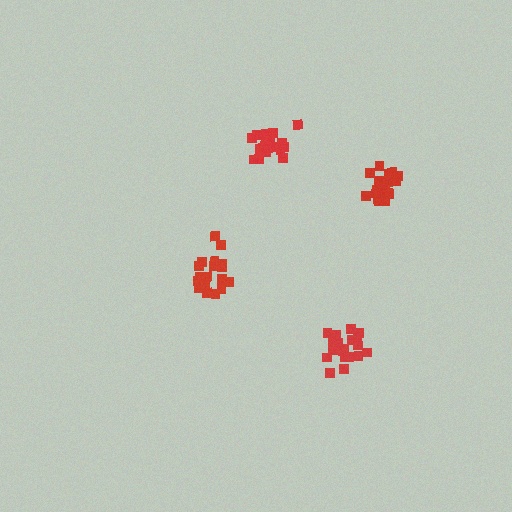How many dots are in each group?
Group 1: 20 dots, Group 2: 20 dots, Group 3: 19 dots, Group 4: 20 dots (79 total).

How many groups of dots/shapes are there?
There are 4 groups.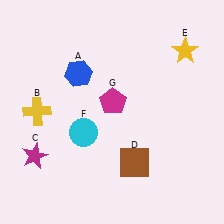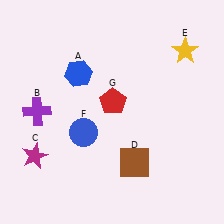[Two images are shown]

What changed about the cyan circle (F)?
In Image 1, F is cyan. In Image 2, it changed to blue.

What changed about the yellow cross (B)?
In Image 1, B is yellow. In Image 2, it changed to purple.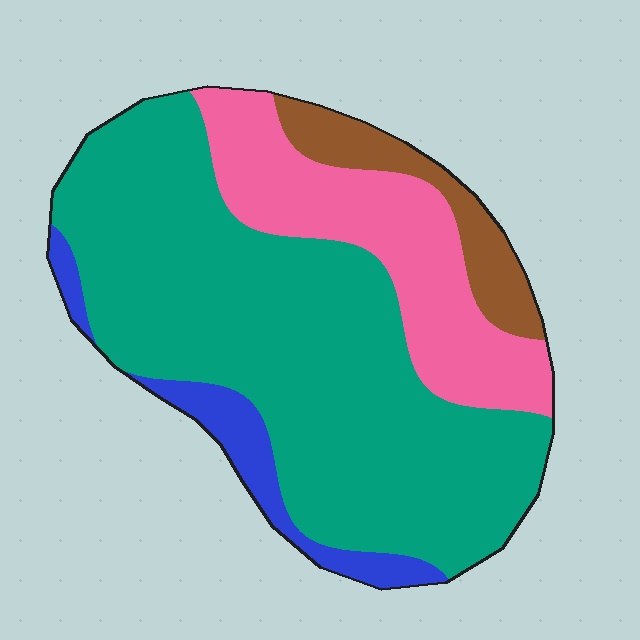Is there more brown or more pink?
Pink.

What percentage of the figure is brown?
Brown covers 8% of the figure.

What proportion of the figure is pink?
Pink takes up less than a quarter of the figure.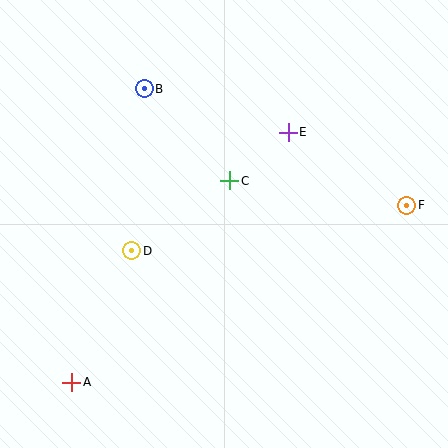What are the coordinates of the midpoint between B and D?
The midpoint between B and D is at (138, 170).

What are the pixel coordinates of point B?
Point B is at (144, 89).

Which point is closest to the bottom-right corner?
Point F is closest to the bottom-right corner.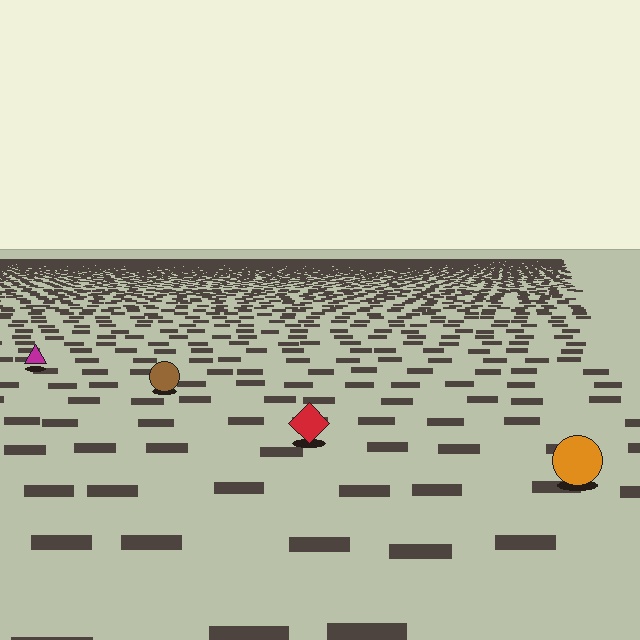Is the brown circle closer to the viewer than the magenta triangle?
Yes. The brown circle is closer — you can tell from the texture gradient: the ground texture is coarser near it.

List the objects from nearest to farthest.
From nearest to farthest: the orange circle, the red diamond, the brown circle, the magenta triangle.